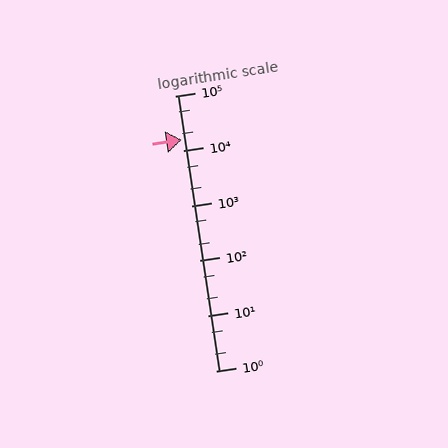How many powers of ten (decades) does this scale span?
The scale spans 5 decades, from 1 to 100000.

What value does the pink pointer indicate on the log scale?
The pointer indicates approximately 16000.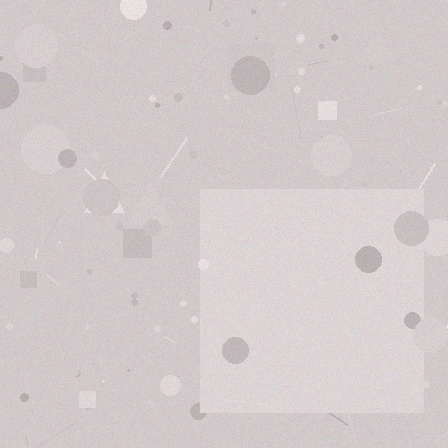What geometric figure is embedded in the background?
A square is embedded in the background.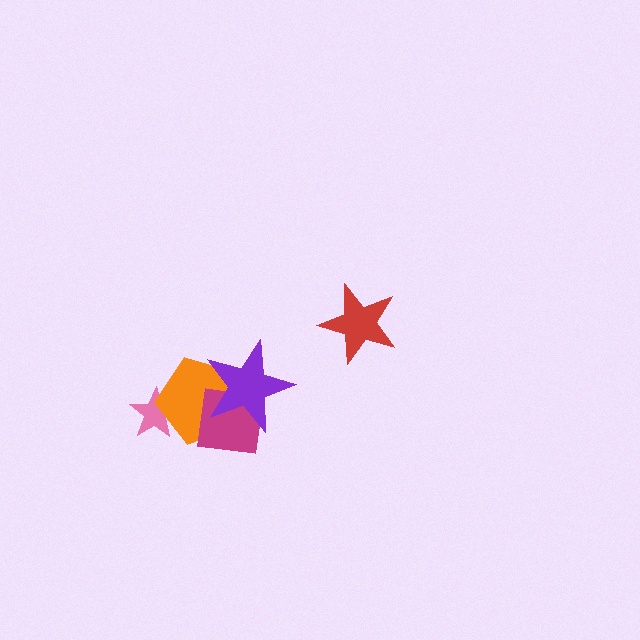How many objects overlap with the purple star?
2 objects overlap with the purple star.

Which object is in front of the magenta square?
The purple star is in front of the magenta square.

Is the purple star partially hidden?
No, no other shape covers it.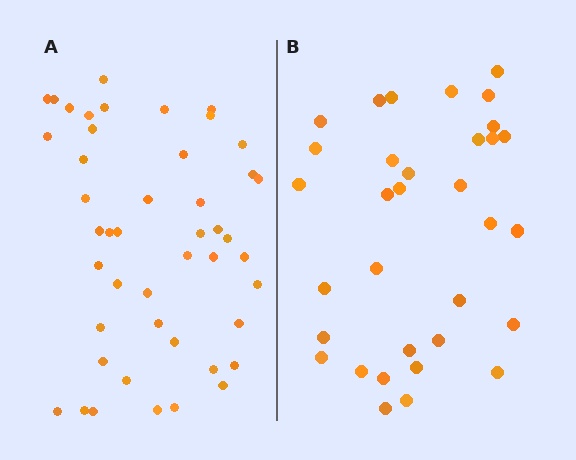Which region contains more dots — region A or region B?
Region A (the left region) has more dots.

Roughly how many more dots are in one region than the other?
Region A has approximately 15 more dots than region B.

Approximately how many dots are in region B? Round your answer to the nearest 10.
About 30 dots. (The exact count is 33, which rounds to 30.)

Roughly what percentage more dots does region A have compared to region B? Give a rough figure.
About 40% more.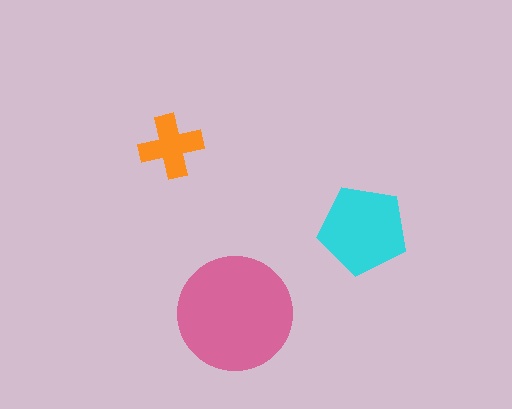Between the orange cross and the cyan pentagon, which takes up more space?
The cyan pentagon.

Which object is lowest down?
The pink circle is bottommost.